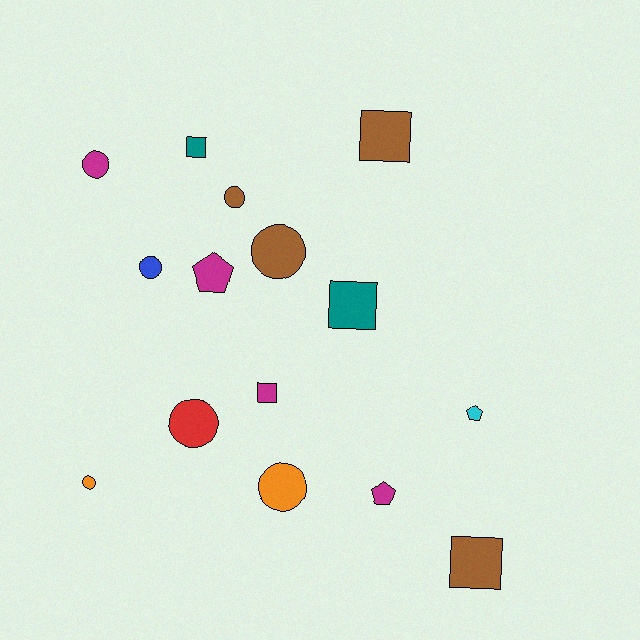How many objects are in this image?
There are 15 objects.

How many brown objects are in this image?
There are 4 brown objects.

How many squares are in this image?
There are 5 squares.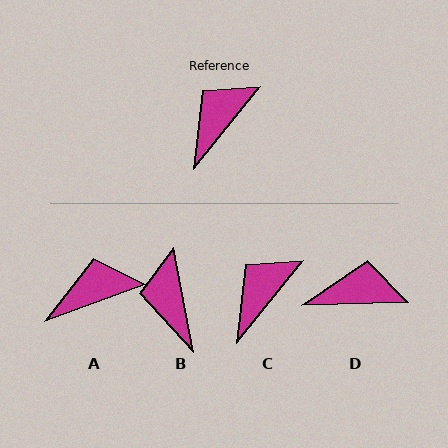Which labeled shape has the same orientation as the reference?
C.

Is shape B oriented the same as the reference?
No, it is off by about 50 degrees.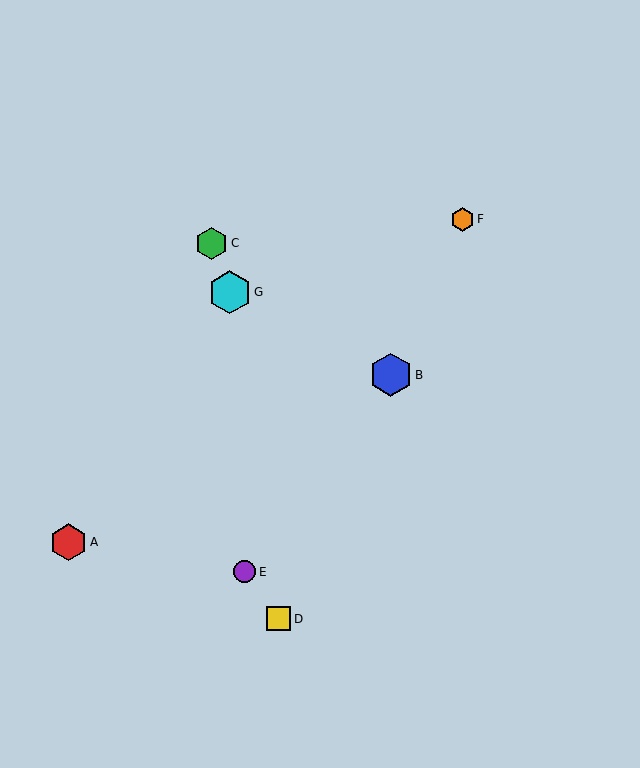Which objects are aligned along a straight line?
Objects B, D, F are aligned along a straight line.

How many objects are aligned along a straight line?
3 objects (B, D, F) are aligned along a straight line.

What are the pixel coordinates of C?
Object C is at (212, 243).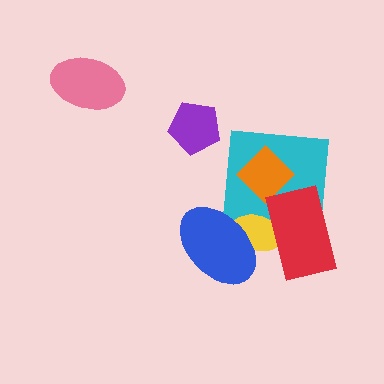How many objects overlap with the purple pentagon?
0 objects overlap with the purple pentagon.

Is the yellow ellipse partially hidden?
Yes, it is partially covered by another shape.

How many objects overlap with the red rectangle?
2 objects overlap with the red rectangle.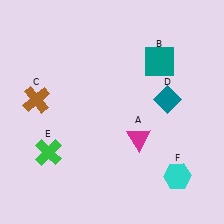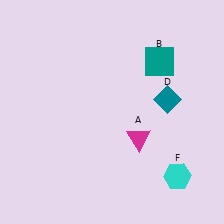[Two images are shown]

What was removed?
The brown cross (C), the green cross (E) were removed in Image 2.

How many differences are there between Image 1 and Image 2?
There are 2 differences between the two images.